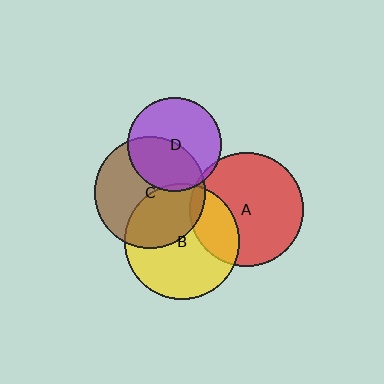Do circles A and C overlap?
Yes.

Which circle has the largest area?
Circle B (yellow).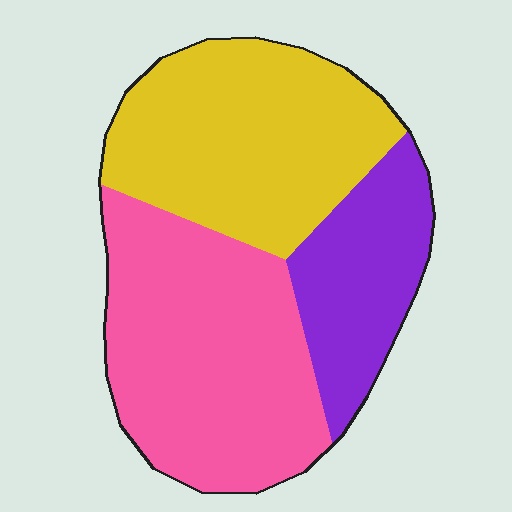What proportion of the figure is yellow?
Yellow takes up between a third and a half of the figure.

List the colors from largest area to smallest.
From largest to smallest: pink, yellow, purple.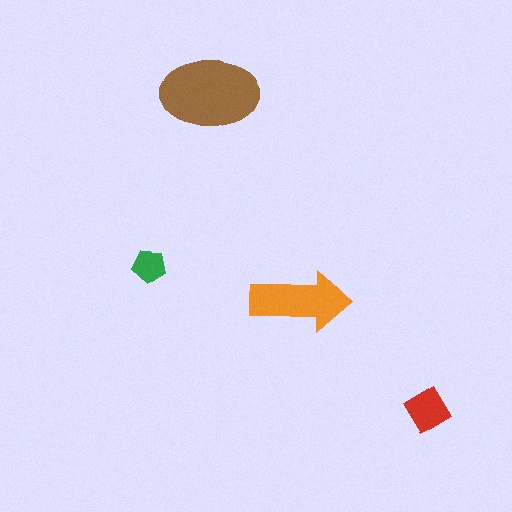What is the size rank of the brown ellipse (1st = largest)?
1st.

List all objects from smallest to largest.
The green pentagon, the red diamond, the orange arrow, the brown ellipse.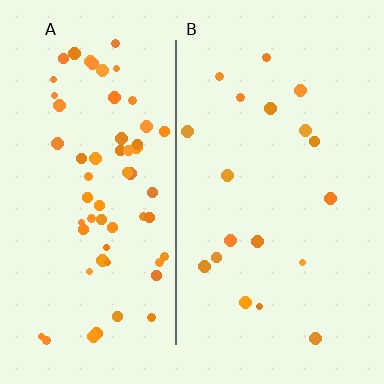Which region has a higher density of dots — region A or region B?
A (the left).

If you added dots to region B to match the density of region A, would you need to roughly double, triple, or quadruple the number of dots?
Approximately triple.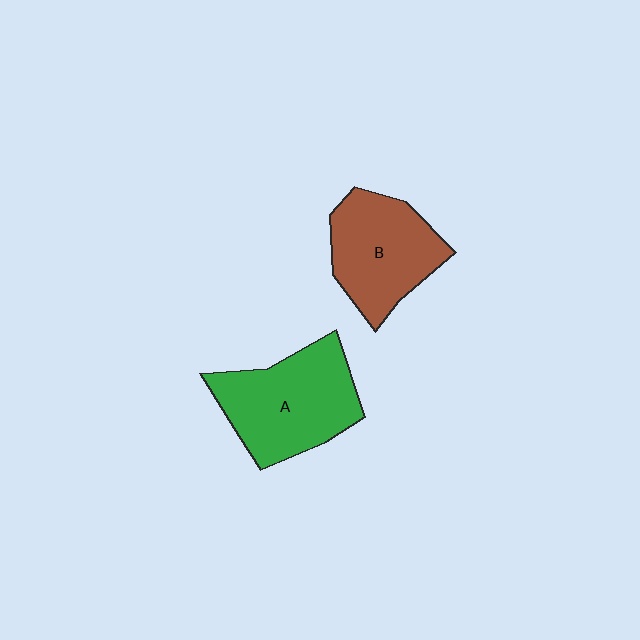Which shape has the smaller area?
Shape B (brown).